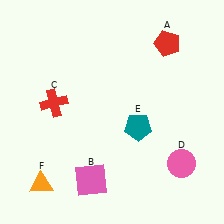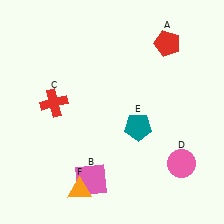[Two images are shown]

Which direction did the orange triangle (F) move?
The orange triangle (F) moved right.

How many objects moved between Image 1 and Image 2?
1 object moved between the two images.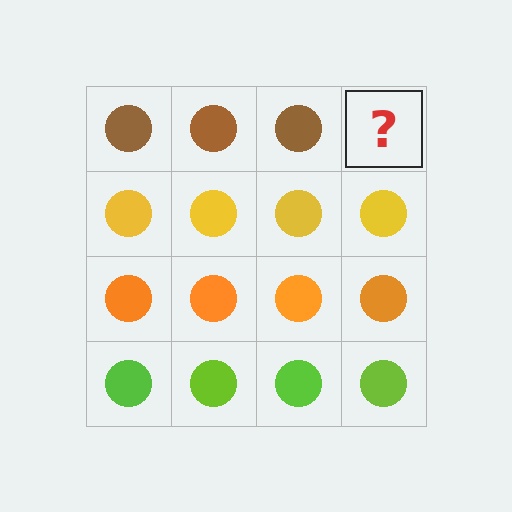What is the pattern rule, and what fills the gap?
The rule is that each row has a consistent color. The gap should be filled with a brown circle.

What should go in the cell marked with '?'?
The missing cell should contain a brown circle.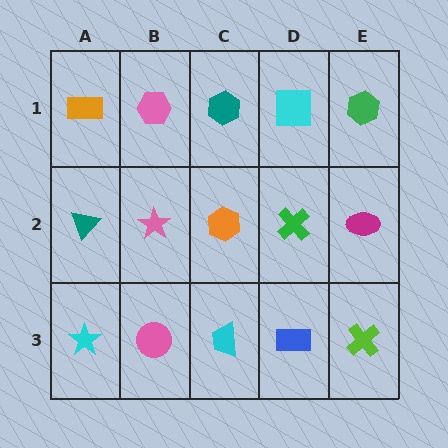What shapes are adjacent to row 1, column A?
A teal triangle (row 2, column A), a pink hexagon (row 1, column B).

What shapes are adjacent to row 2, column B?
A pink hexagon (row 1, column B), a pink circle (row 3, column B), a teal triangle (row 2, column A), an orange hexagon (row 2, column C).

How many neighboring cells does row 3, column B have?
3.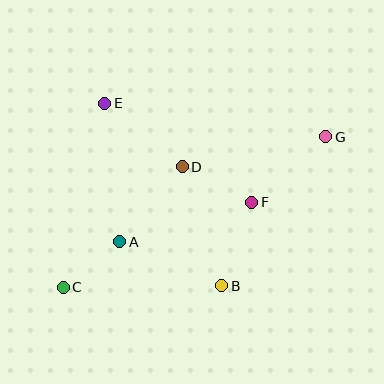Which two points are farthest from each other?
Points C and G are farthest from each other.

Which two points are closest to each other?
Points A and C are closest to each other.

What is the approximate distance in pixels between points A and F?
The distance between A and F is approximately 138 pixels.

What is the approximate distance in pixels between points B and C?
The distance between B and C is approximately 158 pixels.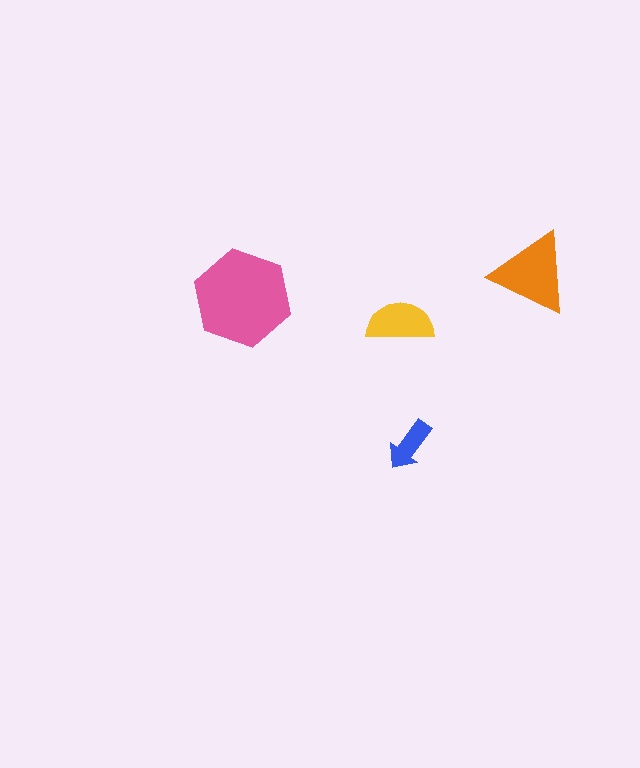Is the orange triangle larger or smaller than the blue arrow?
Larger.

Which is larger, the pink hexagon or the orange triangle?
The pink hexagon.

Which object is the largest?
The pink hexagon.